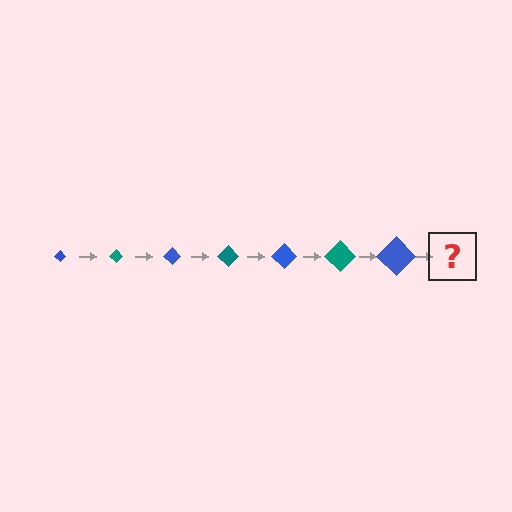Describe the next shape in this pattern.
It should be a teal diamond, larger than the previous one.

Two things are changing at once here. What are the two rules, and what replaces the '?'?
The two rules are that the diamond grows larger each step and the color cycles through blue and teal. The '?' should be a teal diamond, larger than the previous one.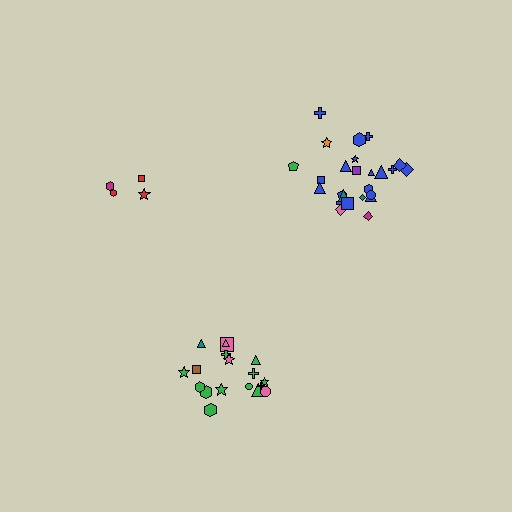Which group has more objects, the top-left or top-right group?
The top-right group.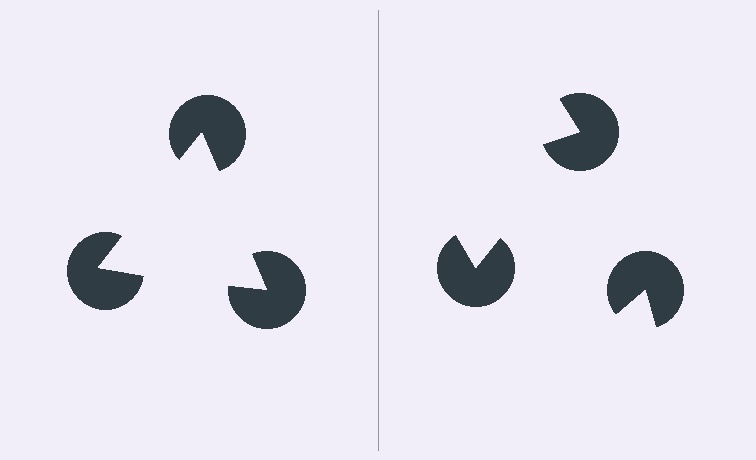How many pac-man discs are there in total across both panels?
6 — 3 on each side.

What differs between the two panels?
The pac-man discs are positioned identically on both sides; only the wedge orientations differ. On the left they align to a triangle; on the right they are misaligned.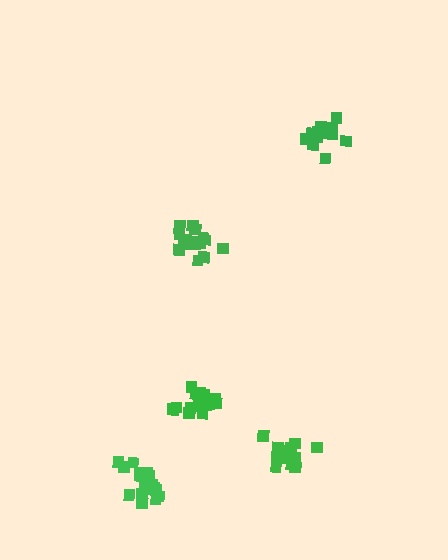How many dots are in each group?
Group 1: 16 dots, Group 2: 18 dots, Group 3: 16 dots, Group 4: 19 dots, Group 5: 13 dots (82 total).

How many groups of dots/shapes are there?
There are 5 groups.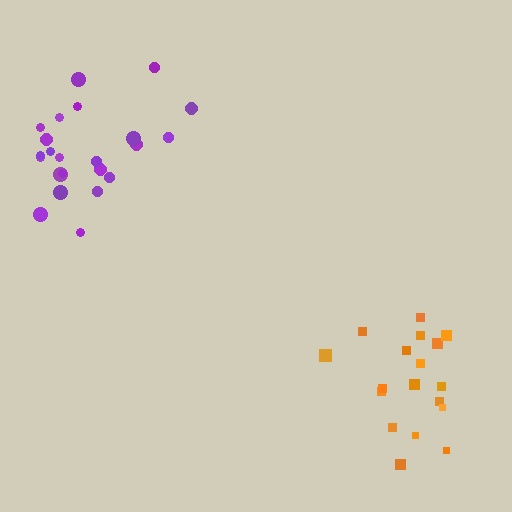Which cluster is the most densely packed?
Orange.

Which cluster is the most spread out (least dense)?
Purple.